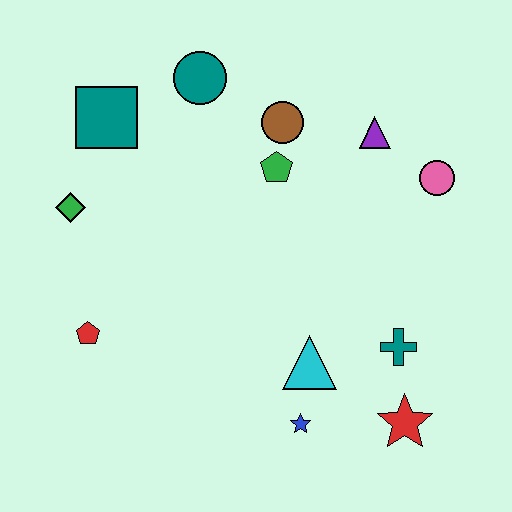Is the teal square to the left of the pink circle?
Yes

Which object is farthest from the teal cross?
The teal square is farthest from the teal cross.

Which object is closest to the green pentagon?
The brown circle is closest to the green pentagon.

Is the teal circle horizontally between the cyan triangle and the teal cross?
No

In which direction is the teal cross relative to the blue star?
The teal cross is to the right of the blue star.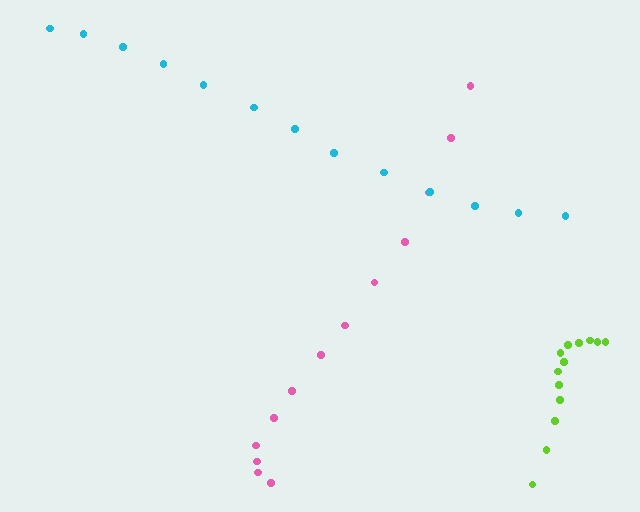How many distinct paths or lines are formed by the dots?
There are 3 distinct paths.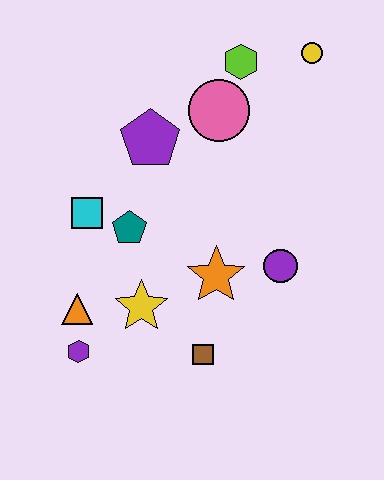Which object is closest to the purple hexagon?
The orange triangle is closest to the purple hexagon.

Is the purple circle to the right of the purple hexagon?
Yes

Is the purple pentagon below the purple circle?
No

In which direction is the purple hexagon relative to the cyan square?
The purple hexagon is below the cyan square.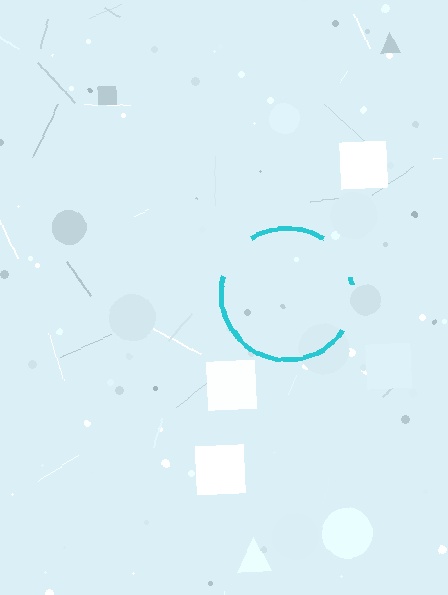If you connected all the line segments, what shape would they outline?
They would outline a circle.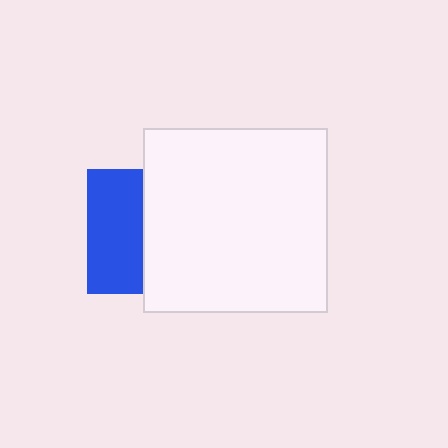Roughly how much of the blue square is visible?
About half of it is visible (roughly 45%).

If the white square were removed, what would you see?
You would see the complete blue square.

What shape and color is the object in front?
The object in front is a white square.